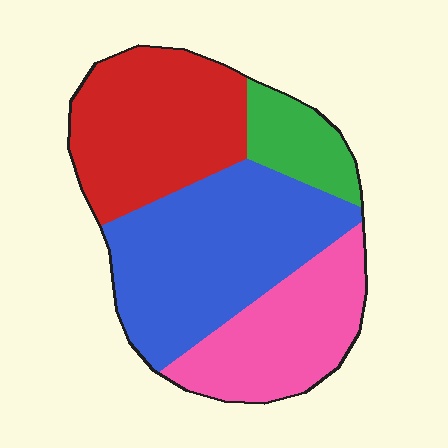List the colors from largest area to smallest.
From largest to smallest: blue, red, pink, green.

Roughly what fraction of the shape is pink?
Pink covers roughly 25% of the shape.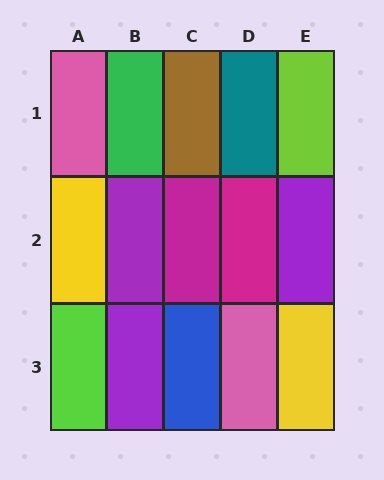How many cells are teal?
1 cell is teal.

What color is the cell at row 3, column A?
Lime.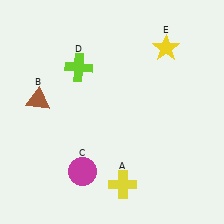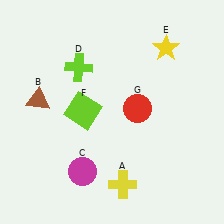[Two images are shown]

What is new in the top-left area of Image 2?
A lime square (F) was added in the top-left area of Image 2.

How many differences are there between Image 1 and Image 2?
There are 2 differences between the two images.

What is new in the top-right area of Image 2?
A red circle (G) was added in the top-right area of Image 2.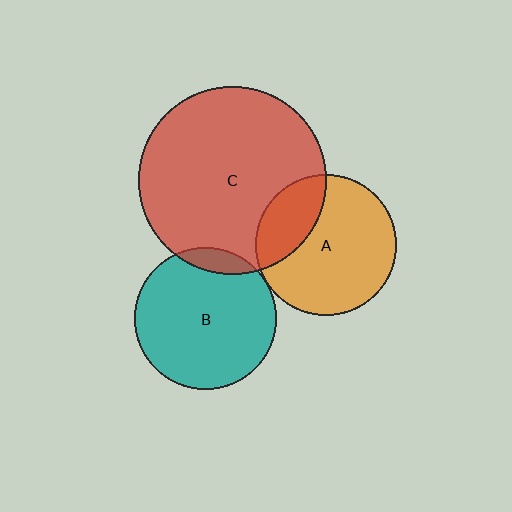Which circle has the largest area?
Circle C (red).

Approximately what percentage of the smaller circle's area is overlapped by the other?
Approximately 5%.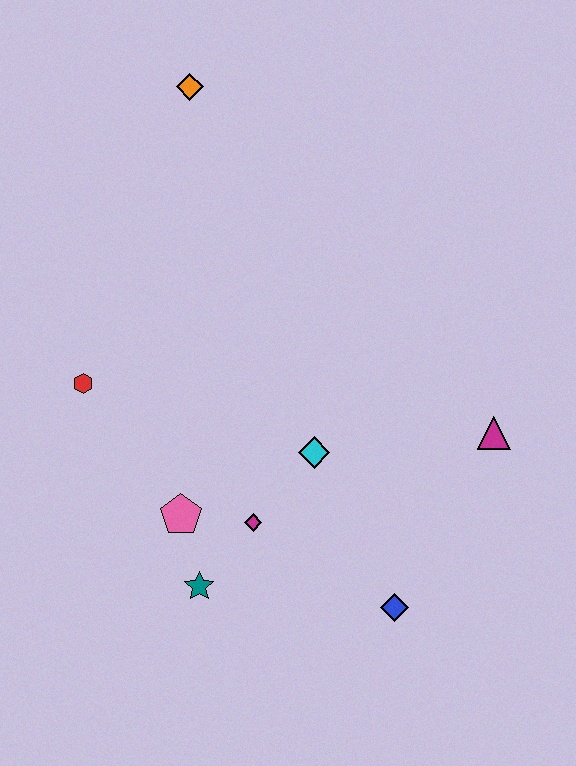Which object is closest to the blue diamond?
The magenta diamond is closest to the blue diamond.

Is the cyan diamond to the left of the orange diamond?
No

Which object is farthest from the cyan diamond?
The orange diamond is farthest from the cyan diamond.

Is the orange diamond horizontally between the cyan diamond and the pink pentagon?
Yes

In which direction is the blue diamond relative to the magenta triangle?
The blue diamond is below the magenta triangle.